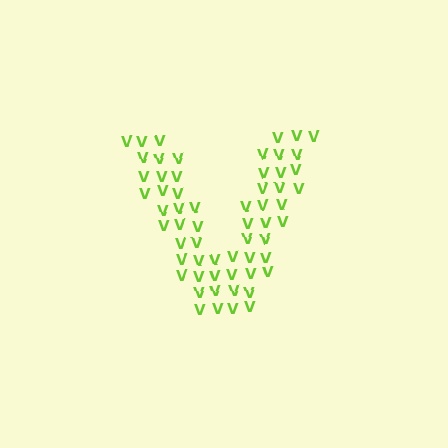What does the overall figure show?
The overall figure shows the letter V.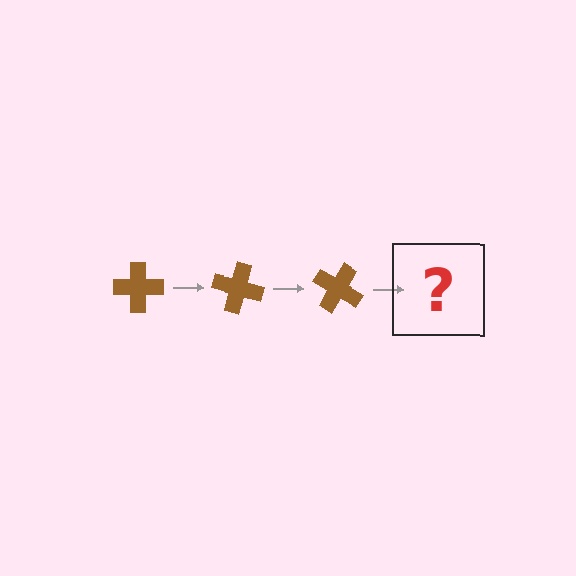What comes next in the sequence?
The next element should be a brown cross rotated 45 degrees.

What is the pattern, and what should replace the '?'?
The pattern is that the cross rotates 15 degrees each step. The '?' should be a brown cross rotated 45 degrees.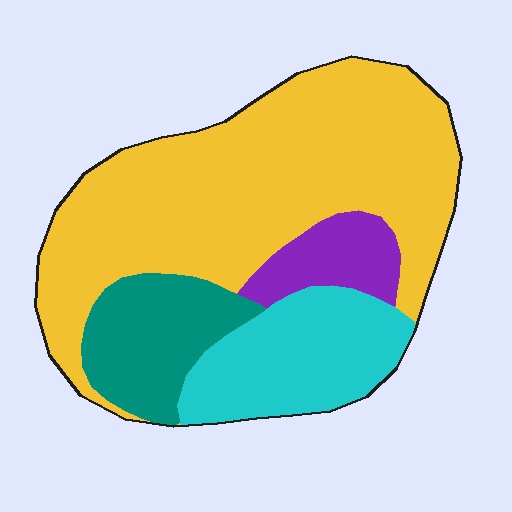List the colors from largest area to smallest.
From largest to smallest: yellow, cyan, teal, purple.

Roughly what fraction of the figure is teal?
Teal takes up less than a sixth of the figure.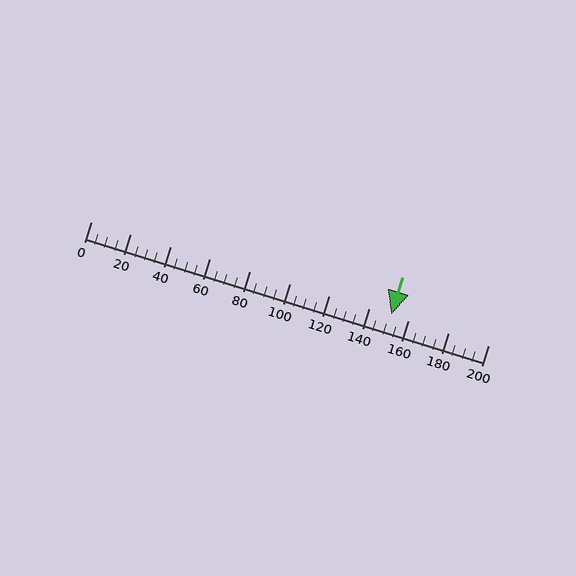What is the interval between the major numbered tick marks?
The major tick marks are spaced 20 units apart.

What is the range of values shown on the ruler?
The ruler shows values from 0 to 200.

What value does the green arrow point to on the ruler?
The green arrow points to approximately 151.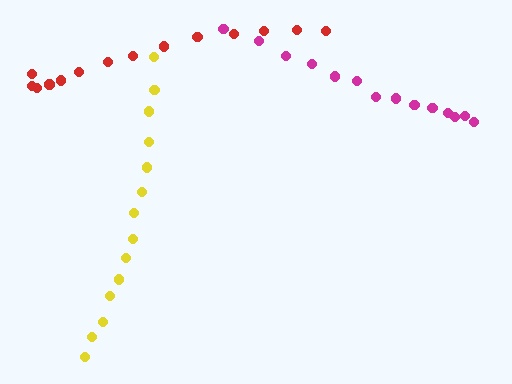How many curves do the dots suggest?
There are 3 distinct paths.